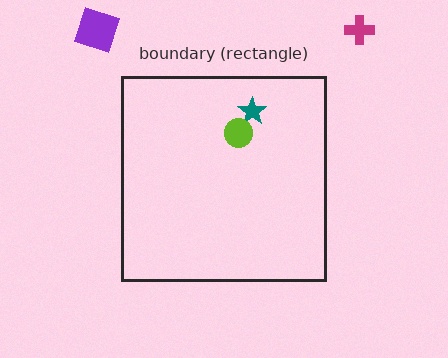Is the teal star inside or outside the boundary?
Inside.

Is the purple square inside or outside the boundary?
Outside.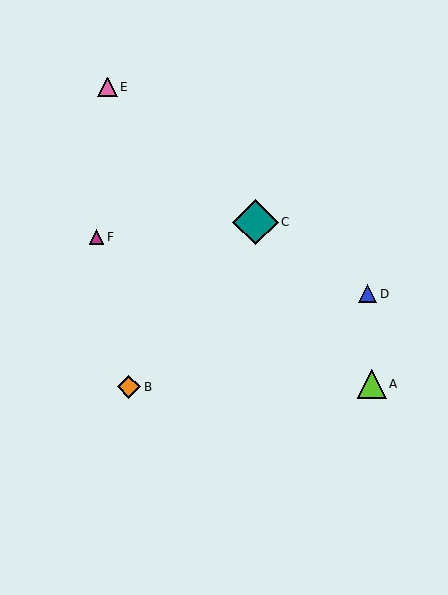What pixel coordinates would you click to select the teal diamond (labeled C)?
Click at (256, 222) to select the teal diamond C.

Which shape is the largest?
The teal diamond (labeled C) is the largest.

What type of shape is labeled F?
Shape F is a magenta triangle.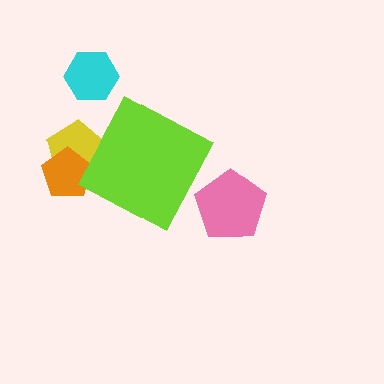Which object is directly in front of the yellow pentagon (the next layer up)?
The orange pentagon is directly in front of the yellow pentagon.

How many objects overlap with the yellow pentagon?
2 objects overlap with the yellow pentagon.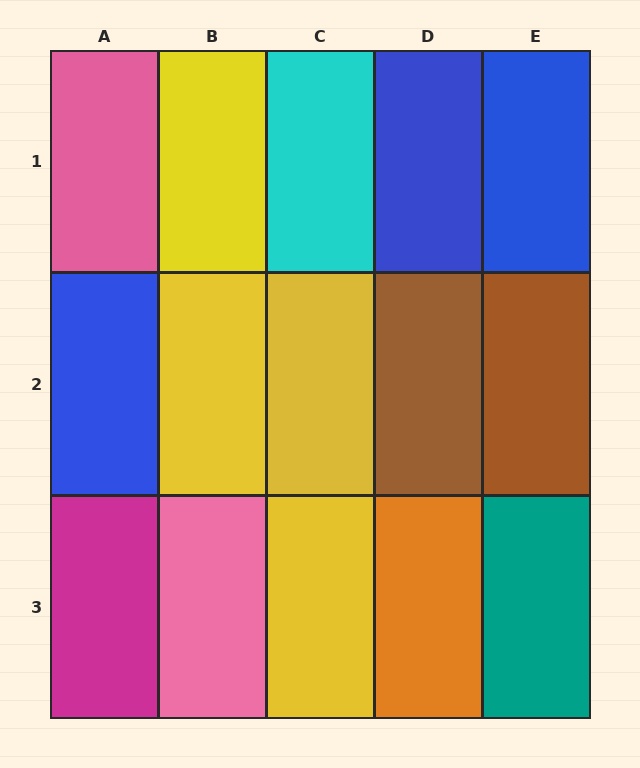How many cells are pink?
2 cells are pink.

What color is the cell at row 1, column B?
Yellow.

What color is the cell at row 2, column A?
Blue.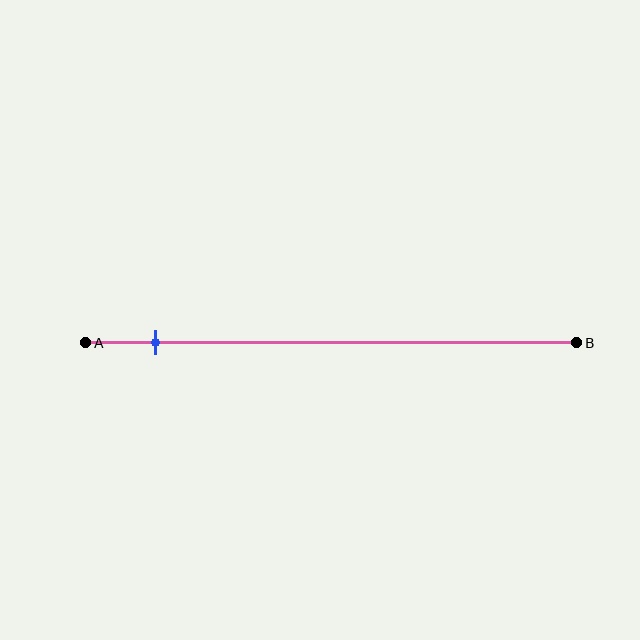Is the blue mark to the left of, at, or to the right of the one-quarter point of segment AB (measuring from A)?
The blue mark is to the left of the one-quarter point of segment AB.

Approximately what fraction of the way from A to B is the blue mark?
The blue mark is approximately 15% of the way from A to B.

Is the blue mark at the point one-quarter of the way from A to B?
No, the mark is at about 15% from A, not at the 25% one-quarter point.